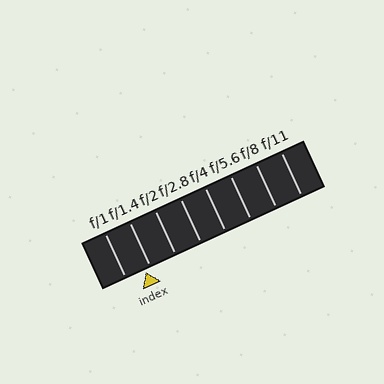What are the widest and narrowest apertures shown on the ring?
The widest aperture shown is f/1 and the narrowest is f/11.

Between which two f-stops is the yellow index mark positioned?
The index mark is between f/1 and f/1.4.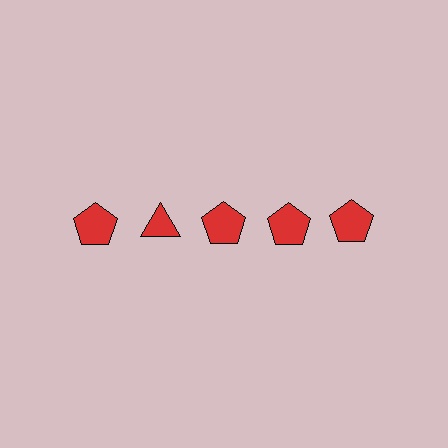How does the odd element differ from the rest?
It has a different shape: triangle instead of pentagon.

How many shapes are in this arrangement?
There are 5 shapes arranged in a grid pattern.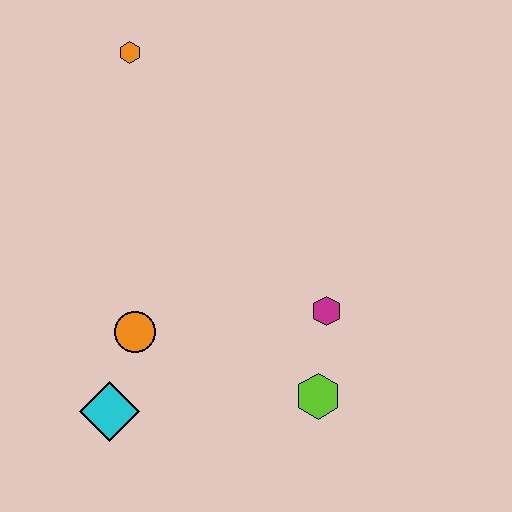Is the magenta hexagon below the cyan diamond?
No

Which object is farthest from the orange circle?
The orange hexagon is farthest from the orange circle.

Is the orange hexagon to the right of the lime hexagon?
No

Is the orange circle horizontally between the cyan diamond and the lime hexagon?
Yes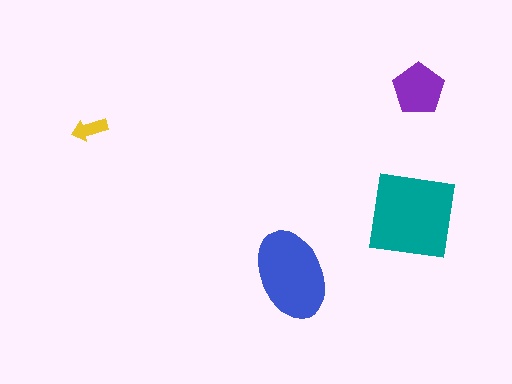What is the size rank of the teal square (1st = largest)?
1st.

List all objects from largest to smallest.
The teal square, the blue ellipse, the purple pentagon, the yellow arrow.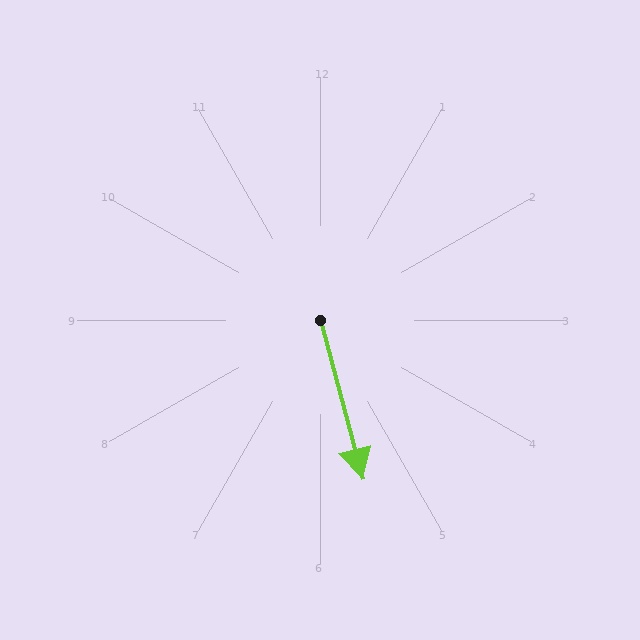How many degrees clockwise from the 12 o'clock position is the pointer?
Approximately 165 degrees.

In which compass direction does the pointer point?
South.